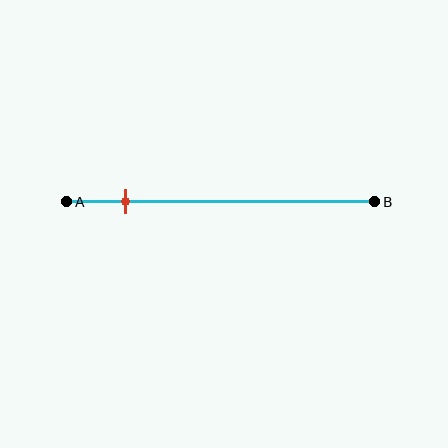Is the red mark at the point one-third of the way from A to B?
No, the mark is at about 20% from A, not at the 33% one-third point.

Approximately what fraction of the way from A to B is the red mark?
The red mark is approximately 20% of the way from A to B.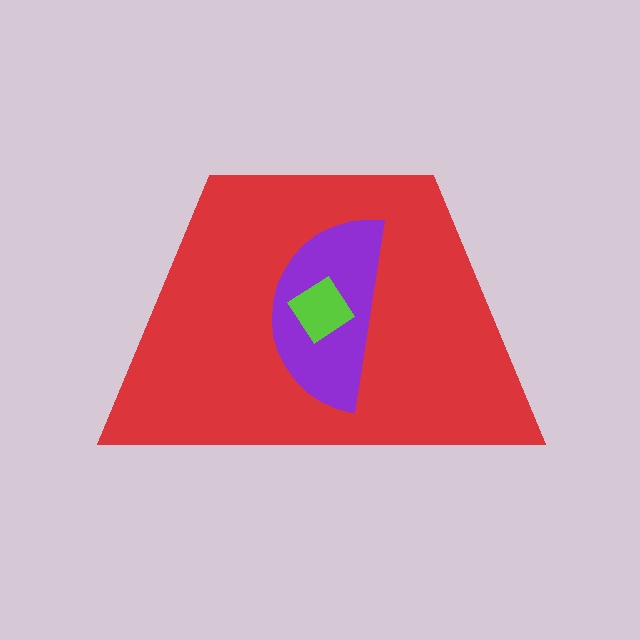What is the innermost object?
The lime diamond.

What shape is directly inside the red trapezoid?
The purple semicircle.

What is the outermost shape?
The red trapezoid.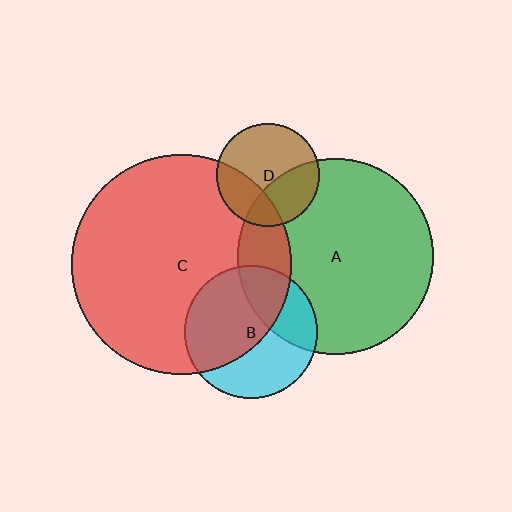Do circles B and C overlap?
Yes.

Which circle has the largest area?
Circle C (red).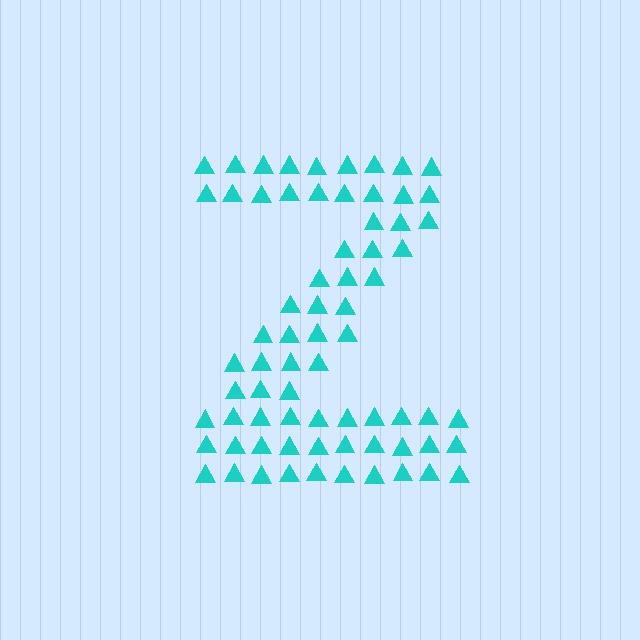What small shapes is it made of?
It is made of small triangles.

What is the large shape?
The large shape is the letter Z.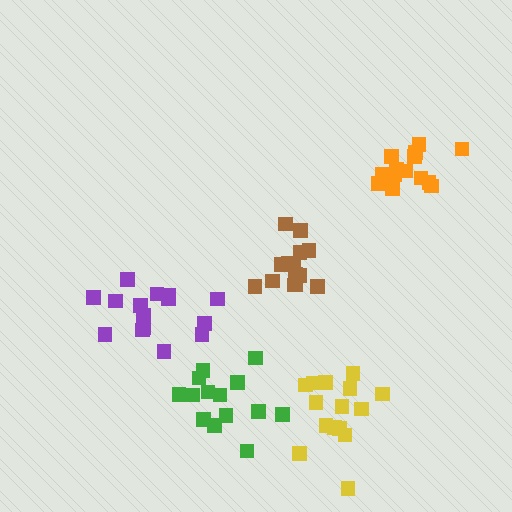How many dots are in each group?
Group 1: 15 dots, Group 2: 15 dots, Group 3: 14 dots, Group 4: 14 dots, Group 5: 14 dots (72 total).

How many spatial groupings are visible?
There are 5 spatial groupings.